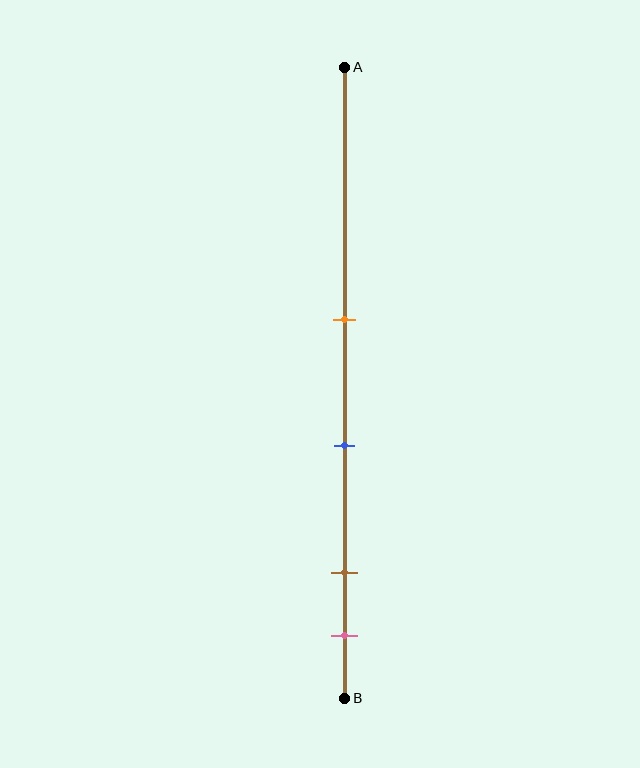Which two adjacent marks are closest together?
The brown and pink marks are the closest adjacent pair.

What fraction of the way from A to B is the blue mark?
The blue mark is approximately 60% (0.6) of the way from A to B.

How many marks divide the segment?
There are 4 marks dividing the segment.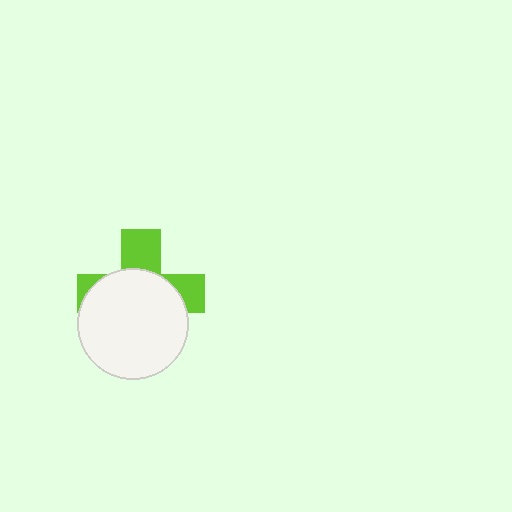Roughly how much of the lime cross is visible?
A small part of it is visible (roughly 37%).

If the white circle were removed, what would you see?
You would see the complete lime cross.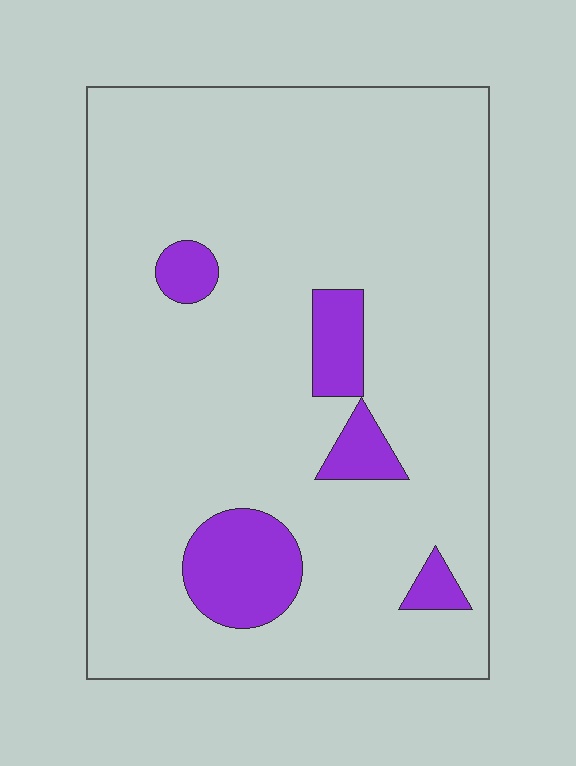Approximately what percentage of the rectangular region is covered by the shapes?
Approximately 10%.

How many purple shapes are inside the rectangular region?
5.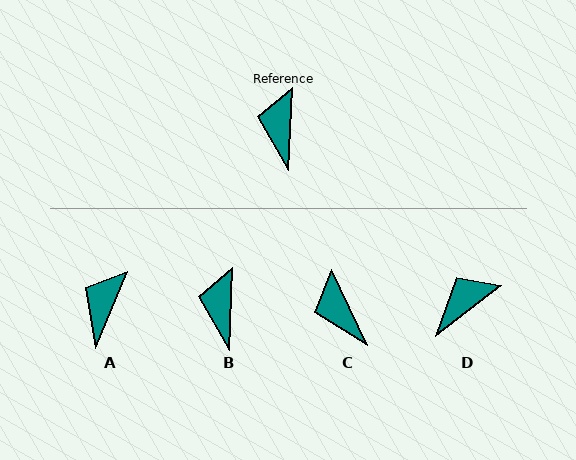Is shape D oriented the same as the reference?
No, it is off by about 49 degrees.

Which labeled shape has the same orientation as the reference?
B.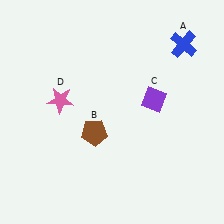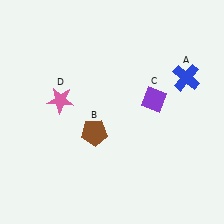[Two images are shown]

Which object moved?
The blue cross (A) moved down.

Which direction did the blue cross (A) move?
The blue cross (A) moved down.